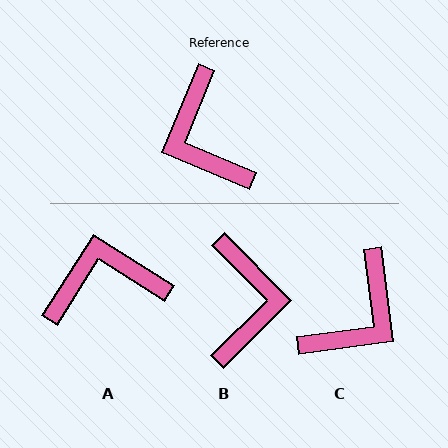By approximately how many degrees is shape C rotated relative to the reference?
Approximately 120 degrees counter-clockwise.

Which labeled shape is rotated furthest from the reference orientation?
B, about 157 degrees away.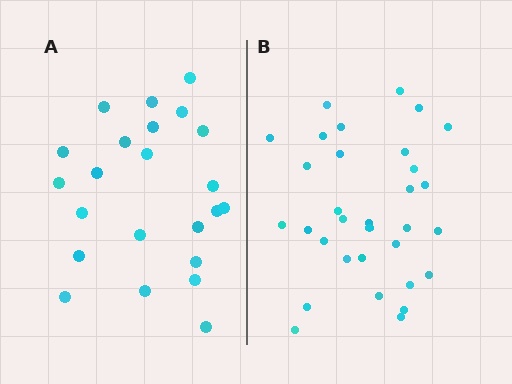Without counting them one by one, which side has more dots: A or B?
Region B (the right region) has more dots.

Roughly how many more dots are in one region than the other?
Region B has roughly 8 or so more dots than region A.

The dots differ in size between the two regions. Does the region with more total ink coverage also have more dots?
No. Region A has more total ink coverage because its dots are larger, but region B actually contains more individual dots. Total area can be misleading — the number of items is what matters here.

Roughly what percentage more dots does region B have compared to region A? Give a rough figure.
About 40% more.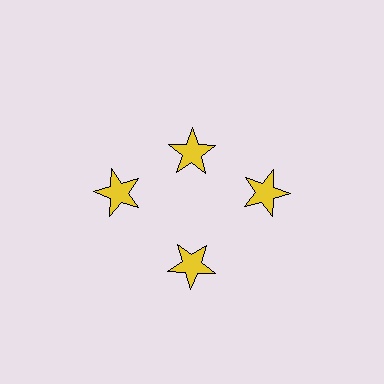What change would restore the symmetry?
The symmetry would be restored by moving it outward, back onto the ring so that all 4 stars sit at equal angles and equal distance from the center.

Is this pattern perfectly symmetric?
No. The 4 yellow stars are arranged in a ring, but one element near the 12 o'clock position is pulled inward toward the center, breaking the 4-fold rotational symmetry.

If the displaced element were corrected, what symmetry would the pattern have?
It would have 4-fold rotational symmetry — the pattern would map onto itself every 90 degrees.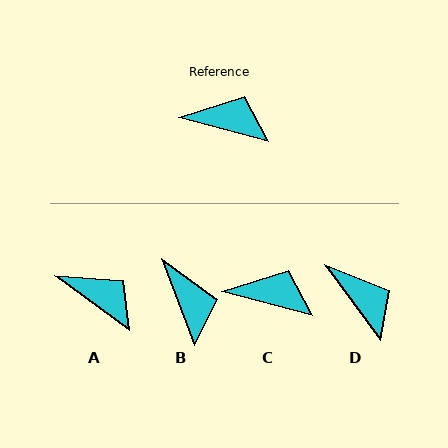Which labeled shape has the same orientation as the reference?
C.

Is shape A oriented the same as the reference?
No, it is off by about 22 degrees.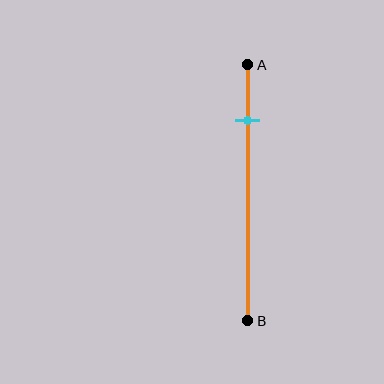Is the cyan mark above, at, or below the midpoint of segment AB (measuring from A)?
The cyan mark is above the midpoint of segment AB.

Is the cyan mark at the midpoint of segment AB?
No, the mark is at about 20% from A, not at the 50% midpoint.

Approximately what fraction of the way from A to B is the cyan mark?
The cyan mark is approximately 20% of the way from A to B.